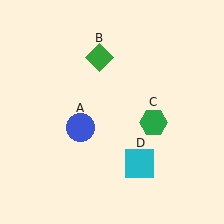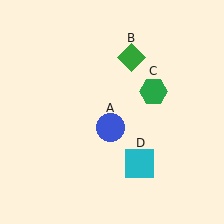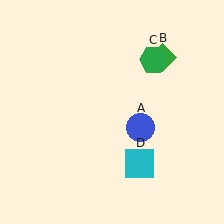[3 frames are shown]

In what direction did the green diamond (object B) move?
The green diamond (object B) moved right.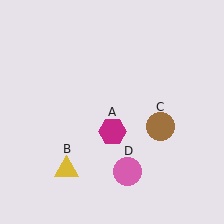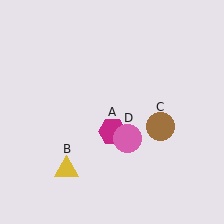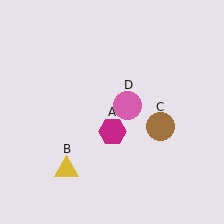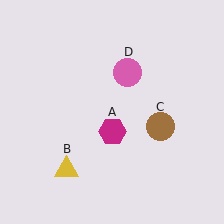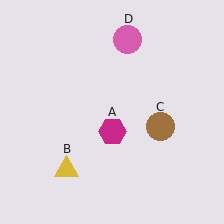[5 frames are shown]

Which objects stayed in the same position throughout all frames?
Magenta hexagon (object A) and yellow triangle (object B) and brown circle (object C) remained stationary.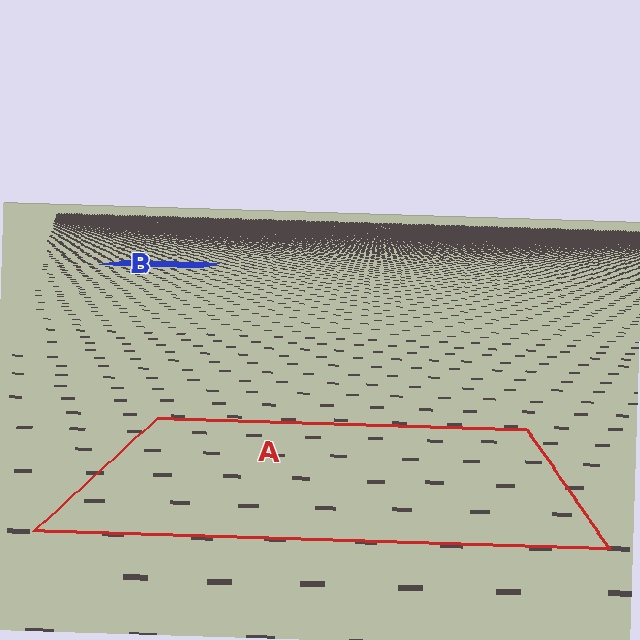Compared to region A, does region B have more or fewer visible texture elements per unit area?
Region B has more texture elements per unit area — they are packed more densely because it is farther away.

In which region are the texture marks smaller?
The texture marks are smaller in region B, because it is farther away.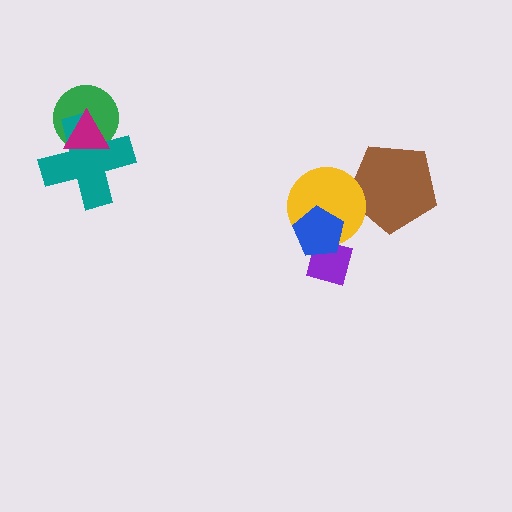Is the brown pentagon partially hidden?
Yes, it is partially covered by another shape.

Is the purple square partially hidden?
Yes, it is partially covered by another shape.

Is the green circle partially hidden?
Yes, it is partially covered by another shape.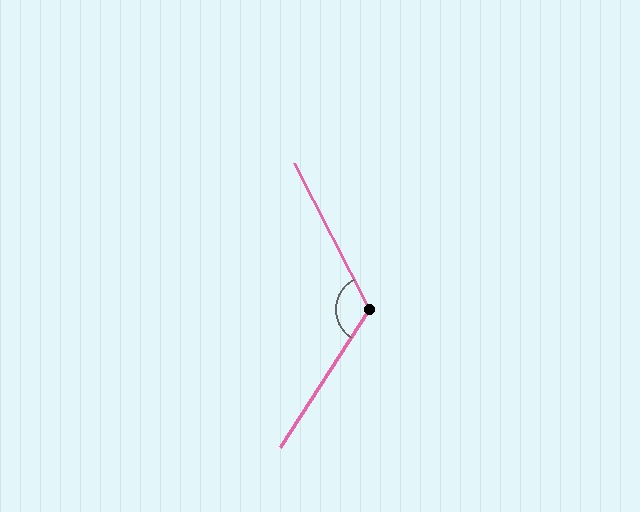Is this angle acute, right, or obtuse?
It is obtuse.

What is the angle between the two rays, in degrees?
Approximately 120 degrees.